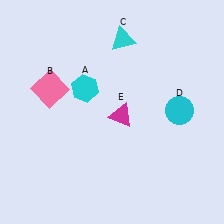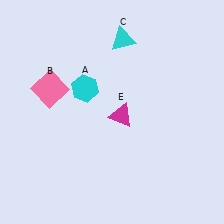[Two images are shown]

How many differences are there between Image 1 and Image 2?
There is 1 difference between the two images.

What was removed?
The cyan circle (D) was removed in Image 2.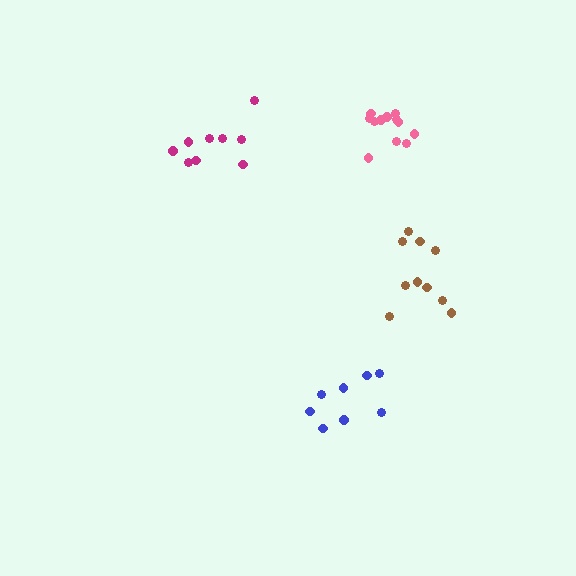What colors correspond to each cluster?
The clusters are colored: blue, magenta, pink, brown.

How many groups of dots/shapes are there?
There are 4 groups.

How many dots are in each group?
Group 1: 8 dots, Group 2: 9 dots, Group 3: 12 dots, Group 4: 10 dots (39 total).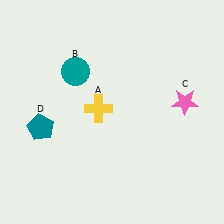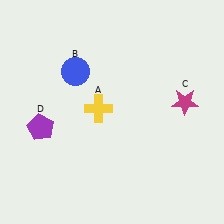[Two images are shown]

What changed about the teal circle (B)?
In Image 1, B is teal. In Image 2, it changed to blue.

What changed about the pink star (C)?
In Image 1, C is pink. In Image 2, it changed to magenta.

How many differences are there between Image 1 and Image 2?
There are 3 differences between the two images.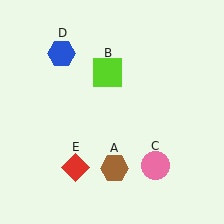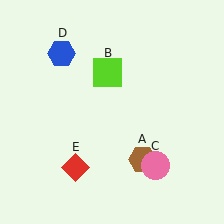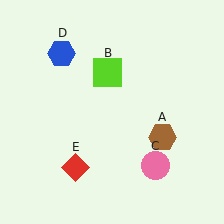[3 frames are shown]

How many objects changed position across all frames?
1 object changed position: brown hexagon (object A).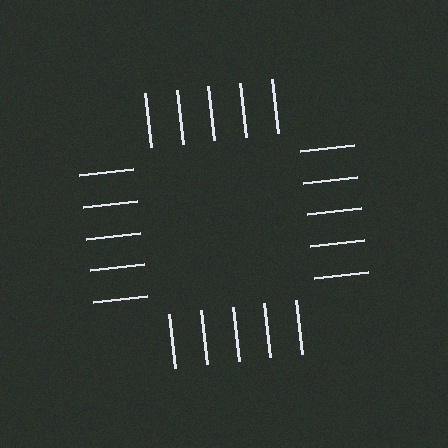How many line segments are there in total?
20 — 5 along each of the 4 edges.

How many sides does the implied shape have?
4 sides — the line-ends trace a square.